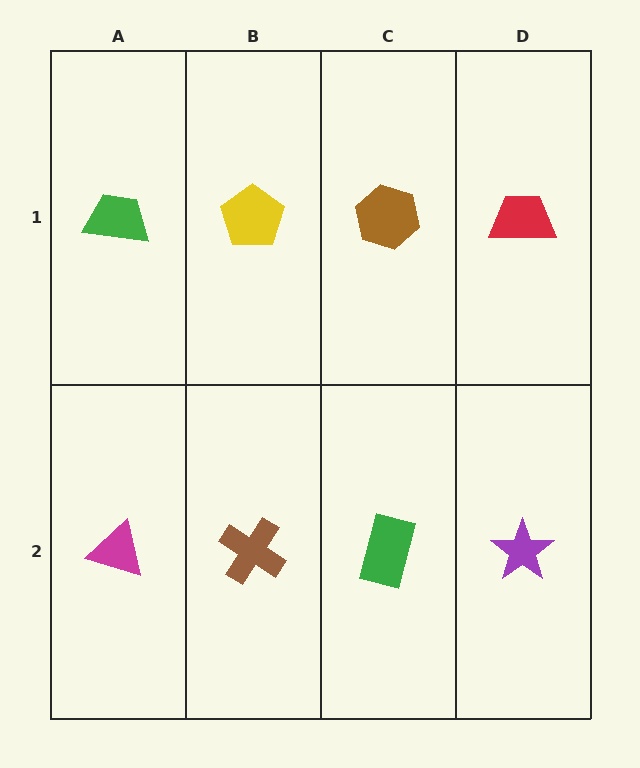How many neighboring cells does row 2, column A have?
2.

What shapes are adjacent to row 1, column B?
A brown cross (row 2, column B), a green trapezoid (row 1, column A), a brown hexagon (row 1, column C).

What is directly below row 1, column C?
A green rectangle.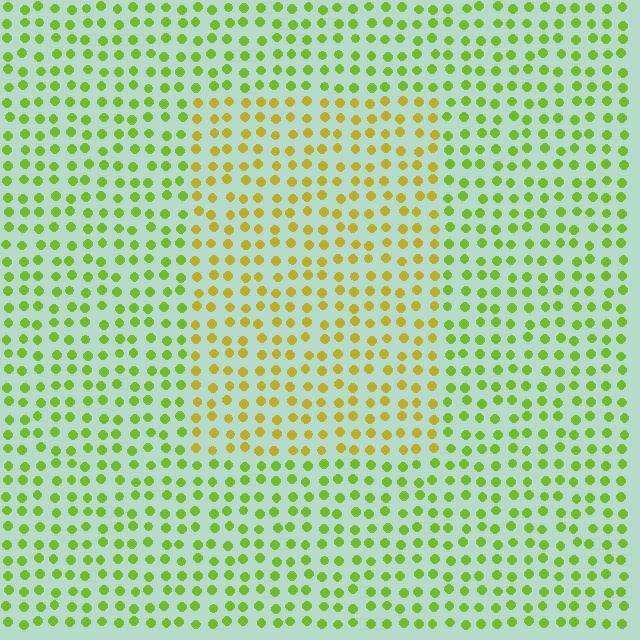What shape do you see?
I see a rectangle.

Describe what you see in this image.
The image is filled with small lime elements in a uniform arrangement. A rectangle-shaped region is visible where the elements are tinted to a slightly different hue, forming a subtle color boundary.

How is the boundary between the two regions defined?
The boundary is defined purely by a slight shift in hue (about 36 degrees). Spacing, size, and orientation are identical on both sides.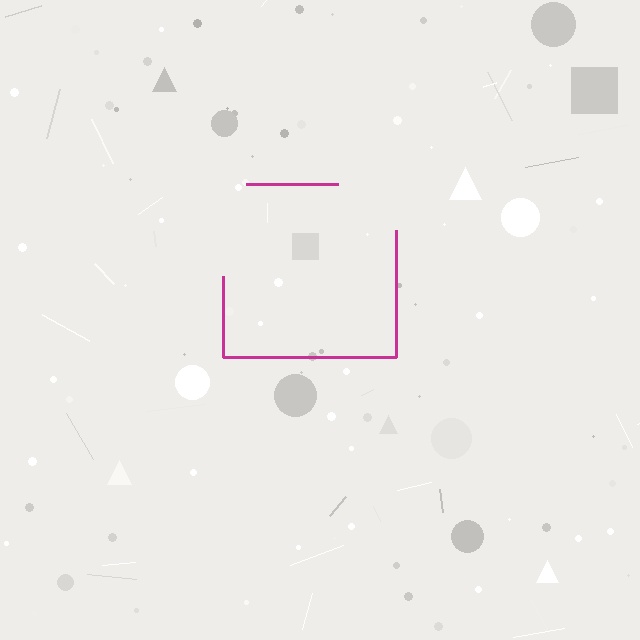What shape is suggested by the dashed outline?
The dashed outline suggests a square.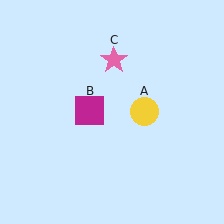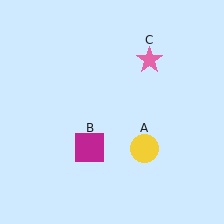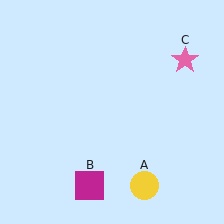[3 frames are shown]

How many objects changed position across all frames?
3 objects changed position: yellow circle (object A), magenta square (object B), pink star (object C).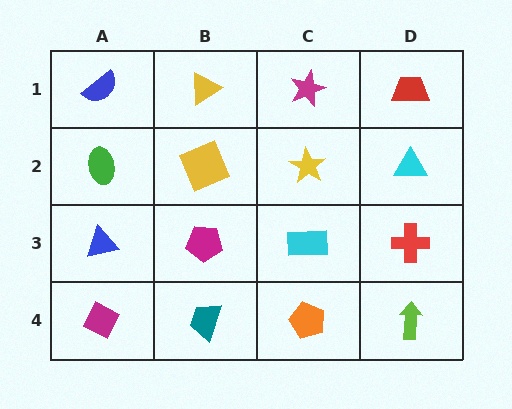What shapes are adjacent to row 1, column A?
A green ellipse (row 2, column A), a yellow triangle (row 1, column B).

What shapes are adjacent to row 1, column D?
A cyan triangle (row 2, column D), a magenta star (row 1, column C).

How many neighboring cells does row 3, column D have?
3.